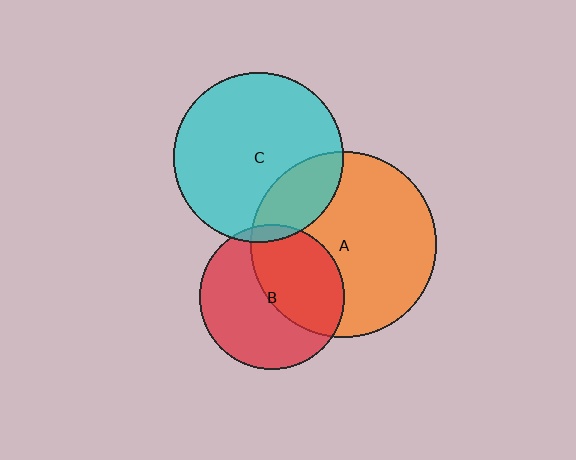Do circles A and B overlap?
Yes.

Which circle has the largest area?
Circle A (orange).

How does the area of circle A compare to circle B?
Approximately 1.7 times.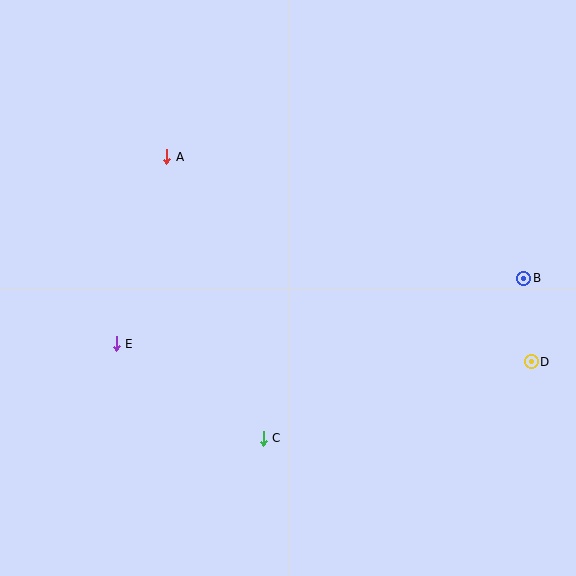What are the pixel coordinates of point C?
Point C is at (263, 438).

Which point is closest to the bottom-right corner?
Point D is closest to the bottom-right corner.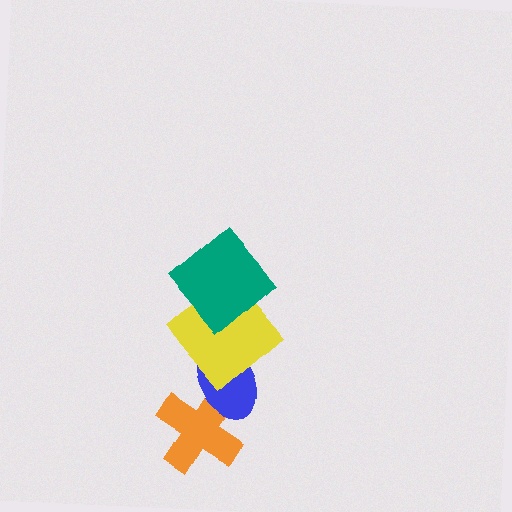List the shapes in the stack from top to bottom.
From top to bottom: the teal diamond, the yellow diamond, the blue ellipse, the orange cross.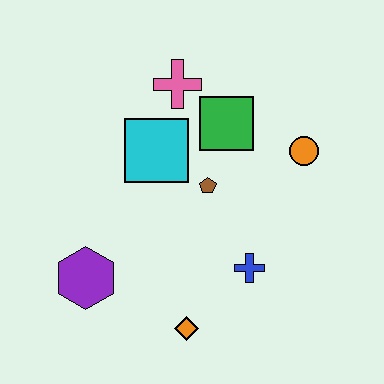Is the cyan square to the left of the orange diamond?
Yes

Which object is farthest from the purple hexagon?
The orange circle is farthest from the purple hexagon.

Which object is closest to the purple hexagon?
The orange diamond is closest to the purple hexagon.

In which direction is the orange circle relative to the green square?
The orange circle is to the right of the green square.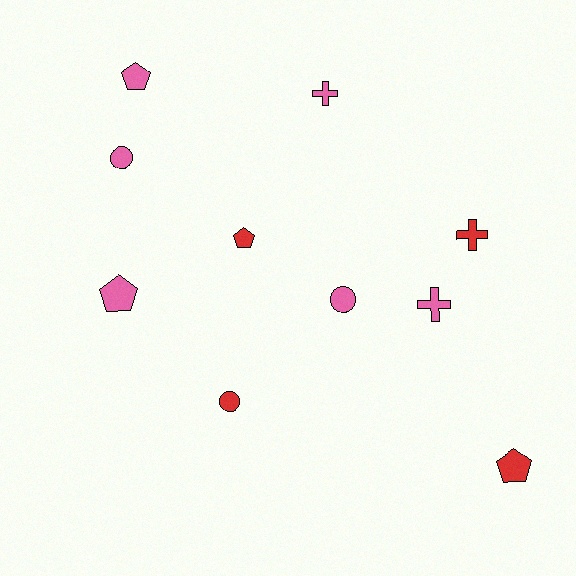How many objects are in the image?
There are 10 objects.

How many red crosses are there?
There is 1 red cross.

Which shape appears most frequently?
Pentagon, with 4 objects.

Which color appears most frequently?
Pink, with 6 objects.